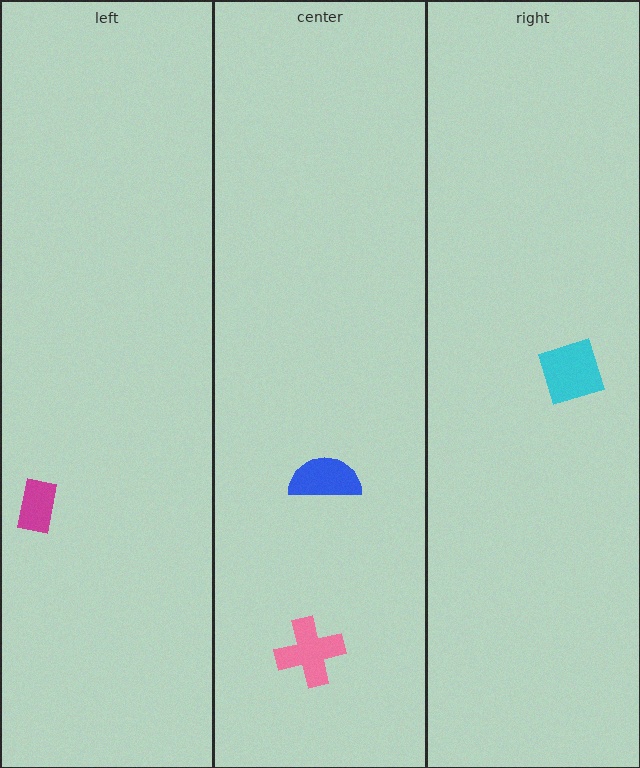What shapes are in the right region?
The cyan square.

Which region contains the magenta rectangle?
The left region.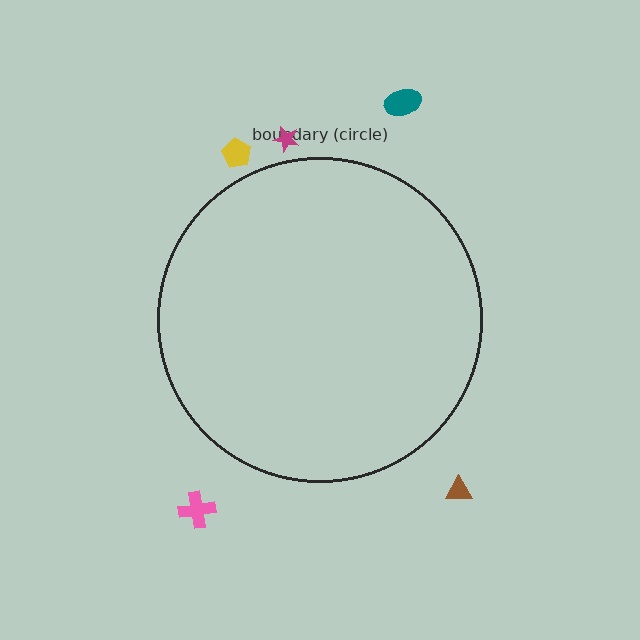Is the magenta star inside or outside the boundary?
Outside.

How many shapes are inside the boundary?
0 inside, 5 outside.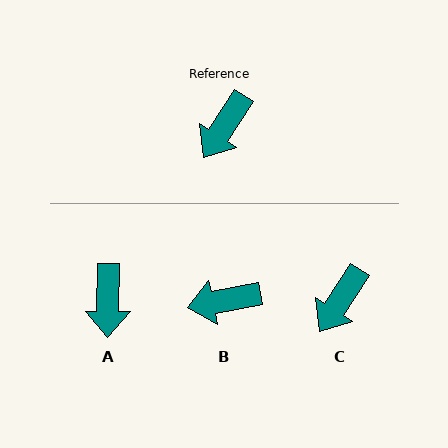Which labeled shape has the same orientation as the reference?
C.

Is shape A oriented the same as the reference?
No, it is off by about 32 degrees.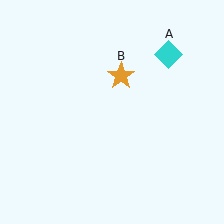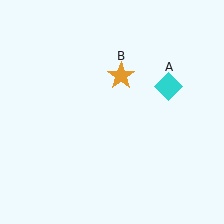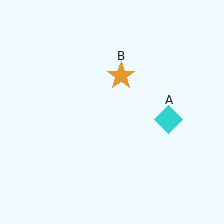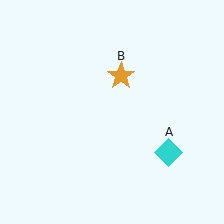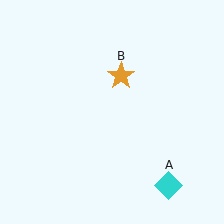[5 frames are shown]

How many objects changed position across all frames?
1 object changed position: cyan diamond (object A).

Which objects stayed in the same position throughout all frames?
Orange star (object B) remained stationary.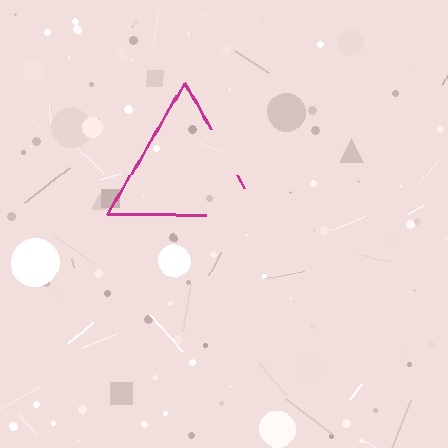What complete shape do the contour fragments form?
The contour fragments form a triangle.